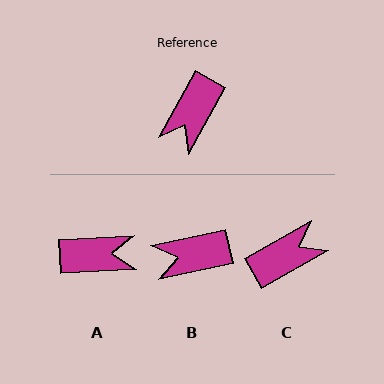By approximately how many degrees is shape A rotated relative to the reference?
Approximately 122 degrees counter-clockwise.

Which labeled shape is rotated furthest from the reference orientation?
C, about 149 degrees away.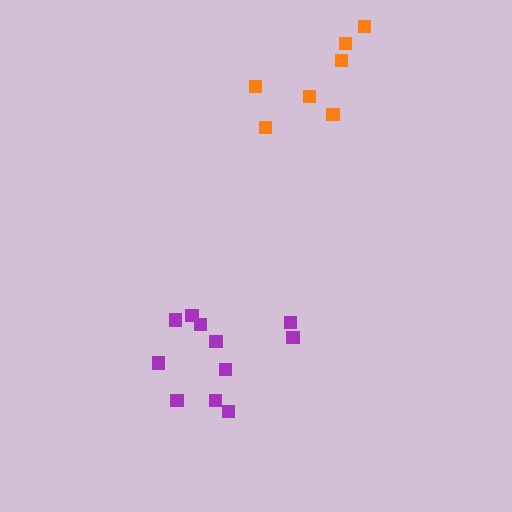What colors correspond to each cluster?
The clusters are colored: orange, purple.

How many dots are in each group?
Group 1: 7 dots, Group 2: 11 dots (18 total).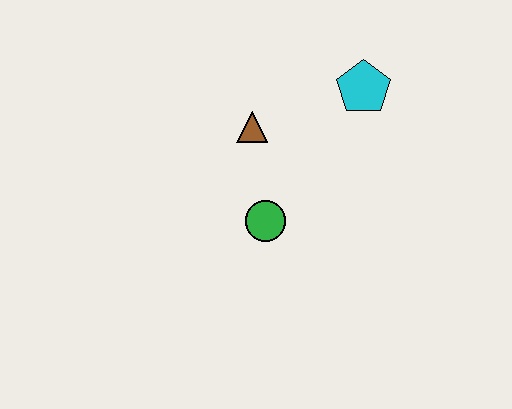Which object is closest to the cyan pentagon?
The brown triangle is closest to the cyan pentagon.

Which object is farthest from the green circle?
The cyan pentagon is farthest from the green circle.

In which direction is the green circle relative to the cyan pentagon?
The green circle is below the cyan pentagon.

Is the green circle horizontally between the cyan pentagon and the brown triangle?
Yes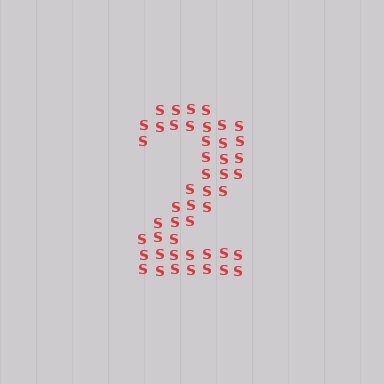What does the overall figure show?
The overall figure shows the digit 2.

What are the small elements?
The small elements are letter S's.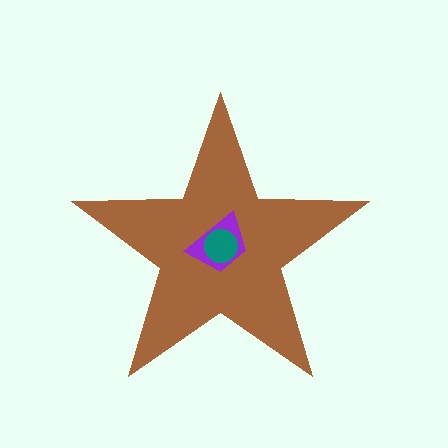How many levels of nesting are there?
3.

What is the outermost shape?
The brown star.